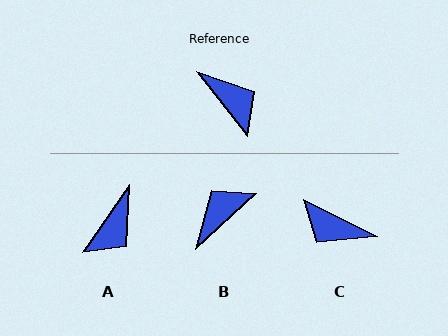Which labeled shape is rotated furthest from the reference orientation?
C, about 155 degrees away.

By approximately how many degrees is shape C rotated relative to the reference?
Approximately 155 degrees clockwise.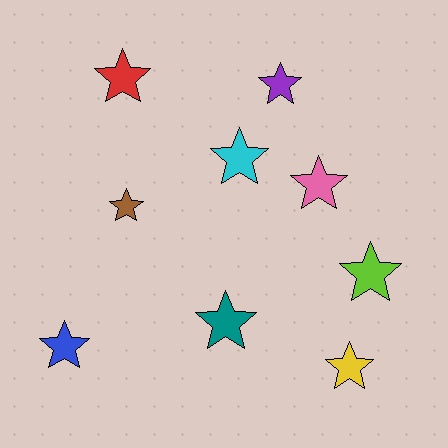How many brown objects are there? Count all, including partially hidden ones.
There is 1 brown object.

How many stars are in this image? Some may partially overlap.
There are 9 stars.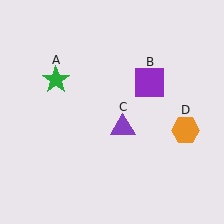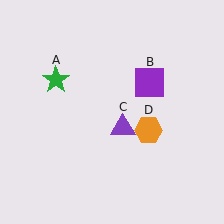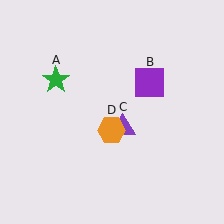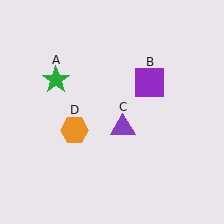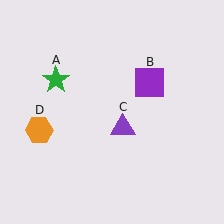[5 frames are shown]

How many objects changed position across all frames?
1 object changed position: orange hexagon (object D).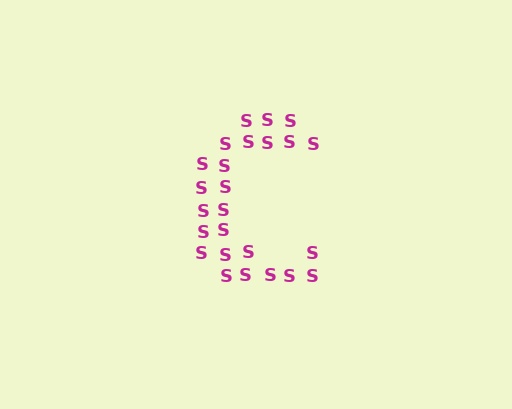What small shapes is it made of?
It is made of small letter S's.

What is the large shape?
The large shape is the letter C.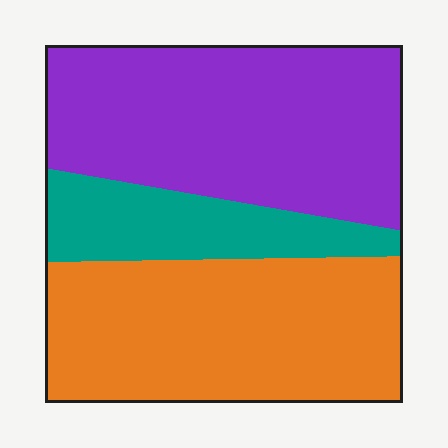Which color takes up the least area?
Teal, at roughly 15%.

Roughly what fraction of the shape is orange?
Orange takes up about two fifths (2/5) of the shape.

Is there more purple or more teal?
Purple.